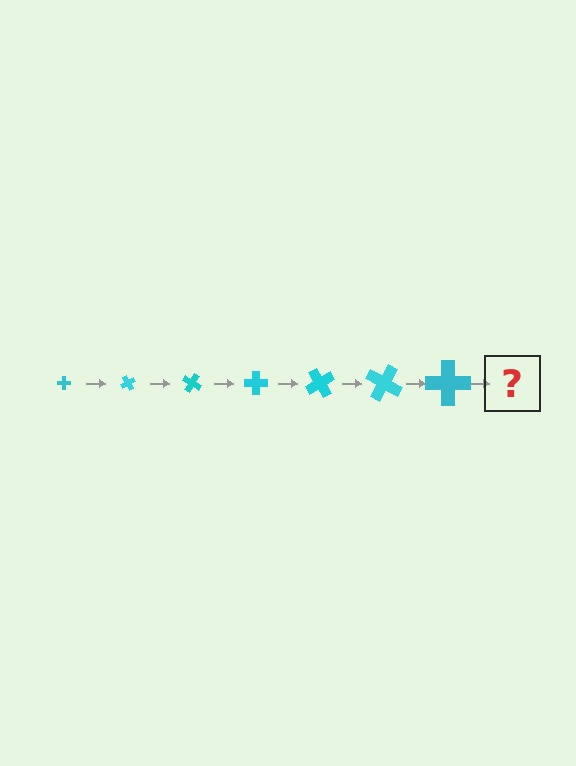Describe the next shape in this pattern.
It should be a cross, larger than the previous one and rotated 420 degrees from the start.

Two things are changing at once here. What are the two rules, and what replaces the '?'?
The two rules are that the cross grows larger each step and it rotates 60 degrees each step. The '?' should be a cross, larger than the previous one and rotated 420 degrees from the start.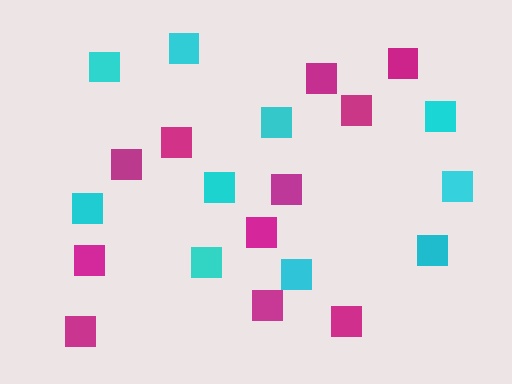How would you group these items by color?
There are 2 groups: one group of magenta squares (11) and one group of cyan squares (10).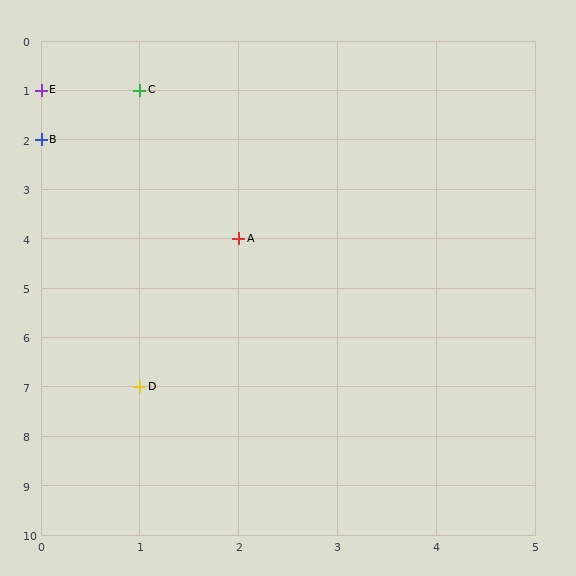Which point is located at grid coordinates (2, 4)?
Point A is at (2, 4).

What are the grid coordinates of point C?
Point C is at grid coordinates (1, 1).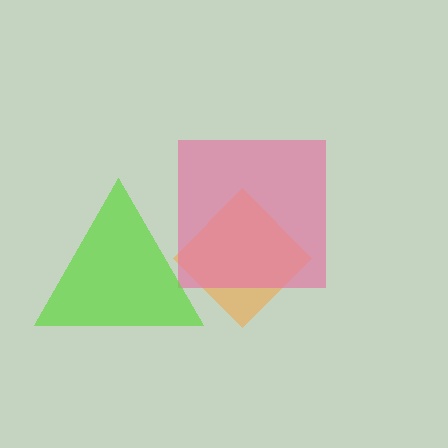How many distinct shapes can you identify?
There are 3 distinct shapes: an orange diamond, a pink square, a lime triangle.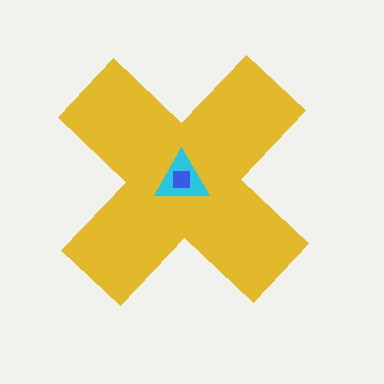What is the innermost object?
The blue square.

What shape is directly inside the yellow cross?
The cyan triangle.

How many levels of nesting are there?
3.